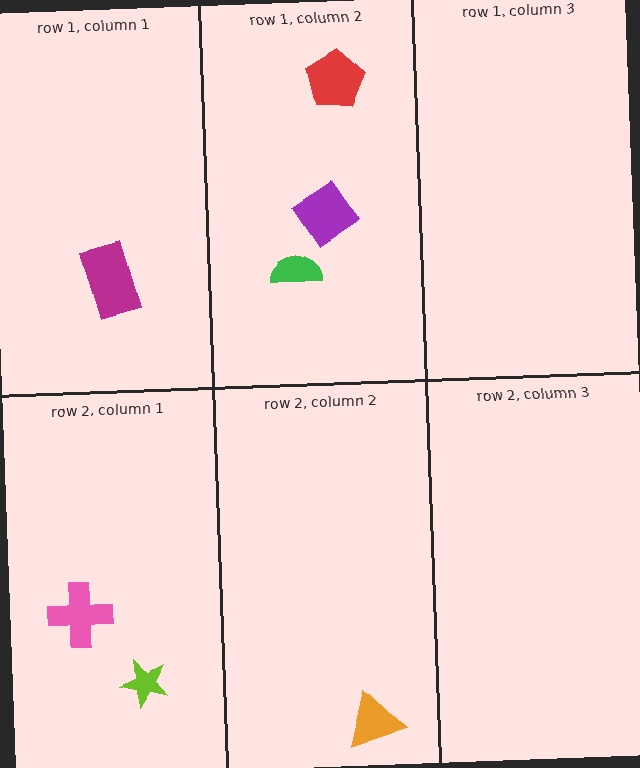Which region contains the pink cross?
The row 2, column 1 region.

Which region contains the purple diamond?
The row 1, column 2 region.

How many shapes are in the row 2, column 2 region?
1.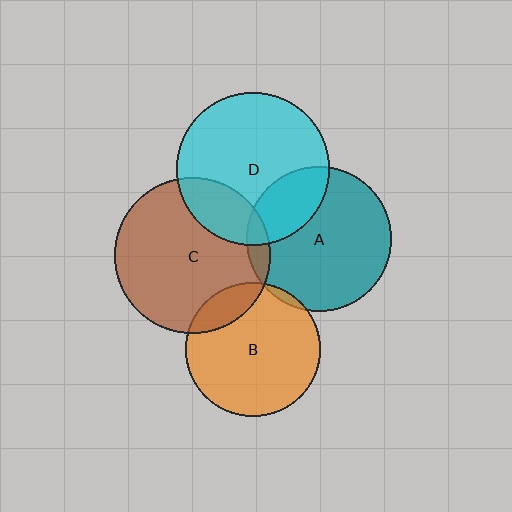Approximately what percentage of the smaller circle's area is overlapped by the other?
Approximately 25%.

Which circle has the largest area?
Circle C (brown).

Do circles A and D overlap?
Yes.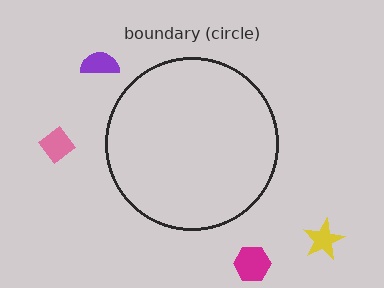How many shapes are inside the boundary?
0 inside, 4 outside.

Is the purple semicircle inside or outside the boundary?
Outside.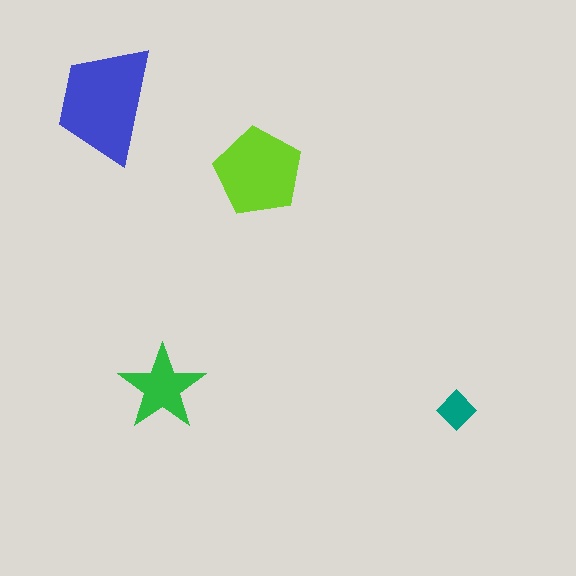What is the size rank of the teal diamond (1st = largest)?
4th.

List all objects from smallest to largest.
The teal diamond, the green star, the lime pentagon, the blue trapezoid.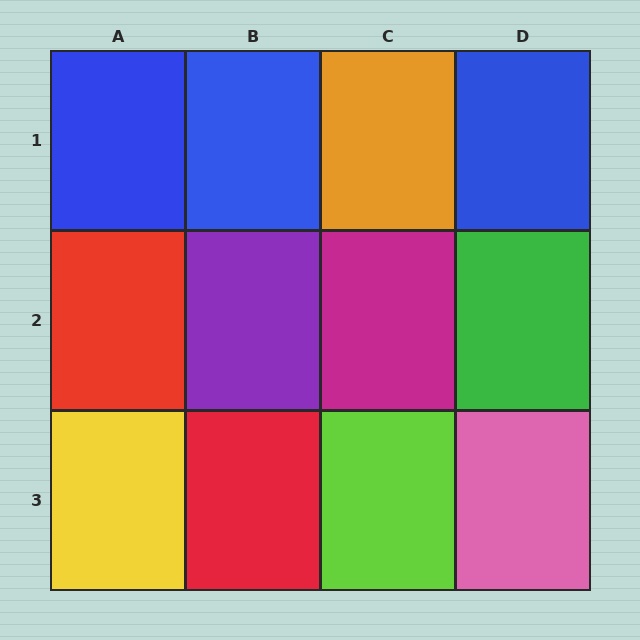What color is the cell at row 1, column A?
Blue.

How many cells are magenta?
1 cell is magenta.